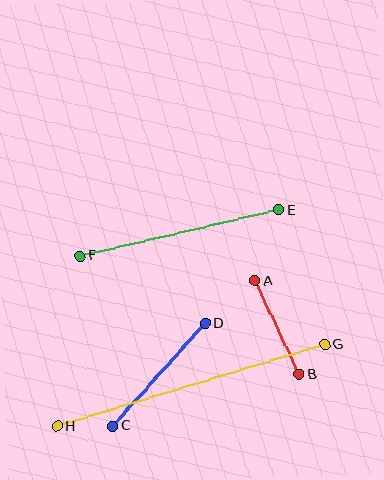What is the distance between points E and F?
The distance is approximately 204 pixels.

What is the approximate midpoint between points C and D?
The midpoint is at approximately (159, 375) pixels.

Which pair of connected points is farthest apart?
Points G and H are farthest apart.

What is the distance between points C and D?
The distance is approximately 138 pixels.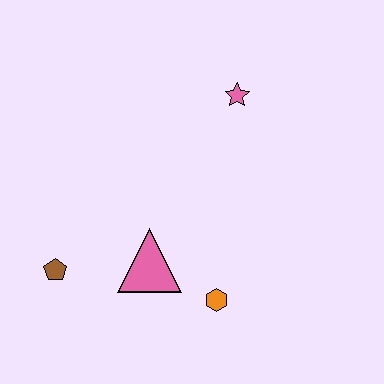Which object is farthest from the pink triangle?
The pink star is farthest from the pink triangle.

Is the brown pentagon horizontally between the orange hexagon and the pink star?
No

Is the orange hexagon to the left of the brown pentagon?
No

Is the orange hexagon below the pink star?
Yes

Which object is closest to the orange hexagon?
The pink triangle is closest to the orange hexagon.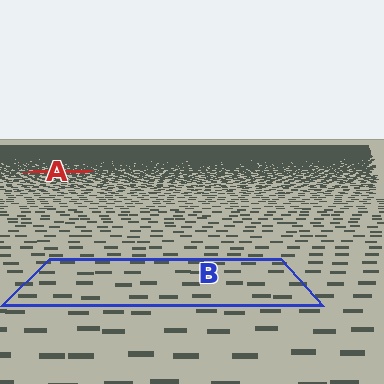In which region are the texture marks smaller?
The texture marks are smaller in region A, because it is farther away.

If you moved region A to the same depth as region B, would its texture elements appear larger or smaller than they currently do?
They would appear larger. At a closer depth, the same texture elements are projected at a bigger on-screen size.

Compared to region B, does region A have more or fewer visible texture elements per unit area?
Region A has more texture elements per unit area — they are packed more densely because it is farther away.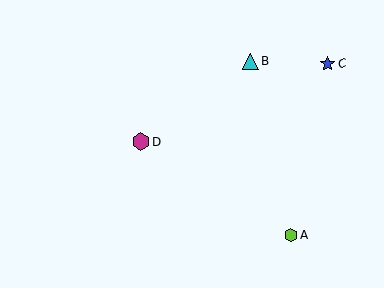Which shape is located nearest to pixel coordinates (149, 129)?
The magenta hexagon (labeled D) at (141, 142) is nearest to that location.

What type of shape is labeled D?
Shape D is a magenta hexagon.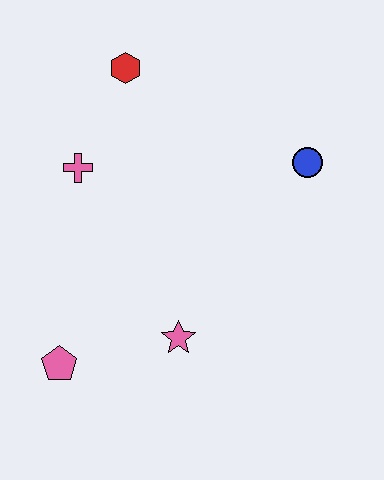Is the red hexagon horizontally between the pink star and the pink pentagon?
Yes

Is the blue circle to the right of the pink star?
Yes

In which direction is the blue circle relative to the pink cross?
The blue circle is to the right of the pink cross.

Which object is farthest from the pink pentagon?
The blue circle is farthest from the pink pentagon.